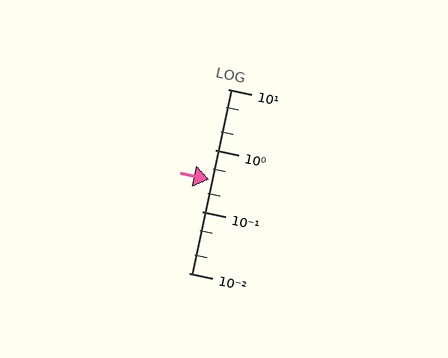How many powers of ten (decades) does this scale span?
The scale spans 3 decades, from 0.01 to 10.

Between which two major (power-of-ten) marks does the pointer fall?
The pointer is between 0.1 and 1.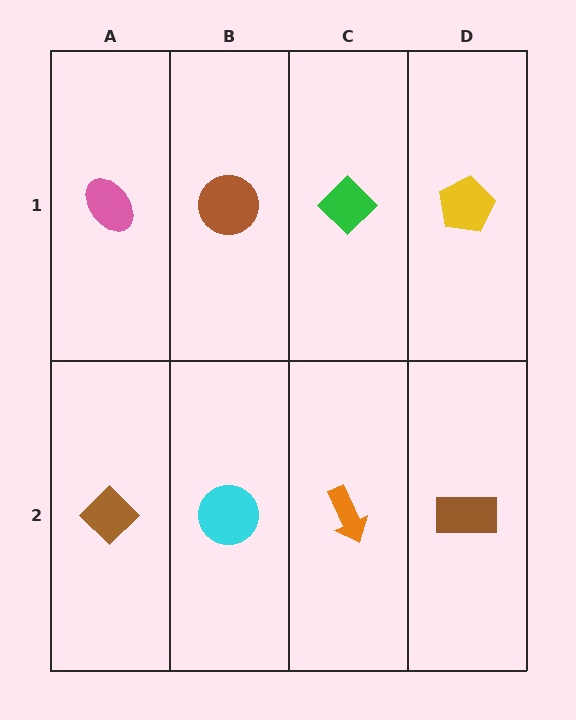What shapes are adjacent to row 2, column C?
A green diamond (row 1, column C), a cyan circle (row 2, column B), a brown rectangle (row 2, column D).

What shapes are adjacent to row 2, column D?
A yellow pentagon (row 1, column D), an orange arrow (row 2, column C).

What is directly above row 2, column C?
A green diamond.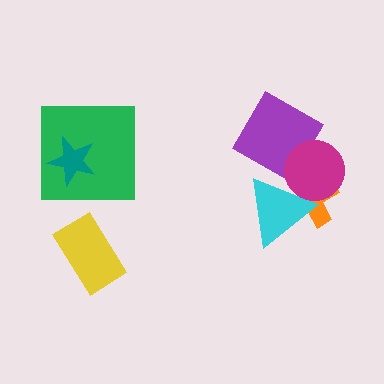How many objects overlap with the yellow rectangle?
0 objects overlap with the yellow rectangle.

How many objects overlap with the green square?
1 object overlaps with the green square.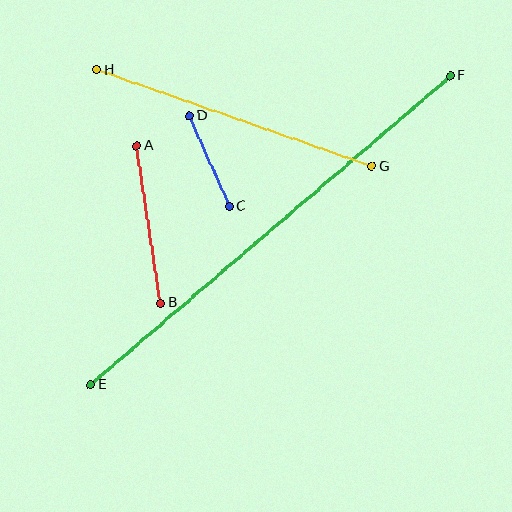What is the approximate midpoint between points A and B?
The midpoint is at approximately (148, 224) pixels.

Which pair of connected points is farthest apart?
Points E and F are farthest apart.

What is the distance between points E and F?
The distance is approximately 475 pixels.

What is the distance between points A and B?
The distance is approximately 159 pixels.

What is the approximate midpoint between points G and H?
The midpoint is at approximately (234, 118) pixels.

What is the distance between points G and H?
The distance is approximately 292 pixels.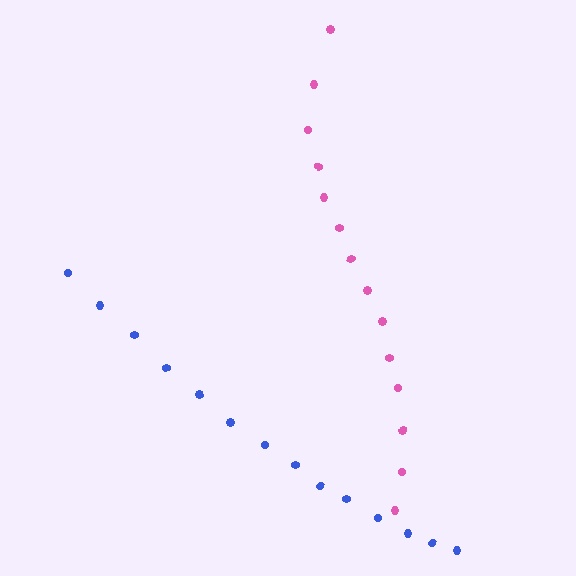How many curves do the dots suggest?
There are 2 distinct paths.